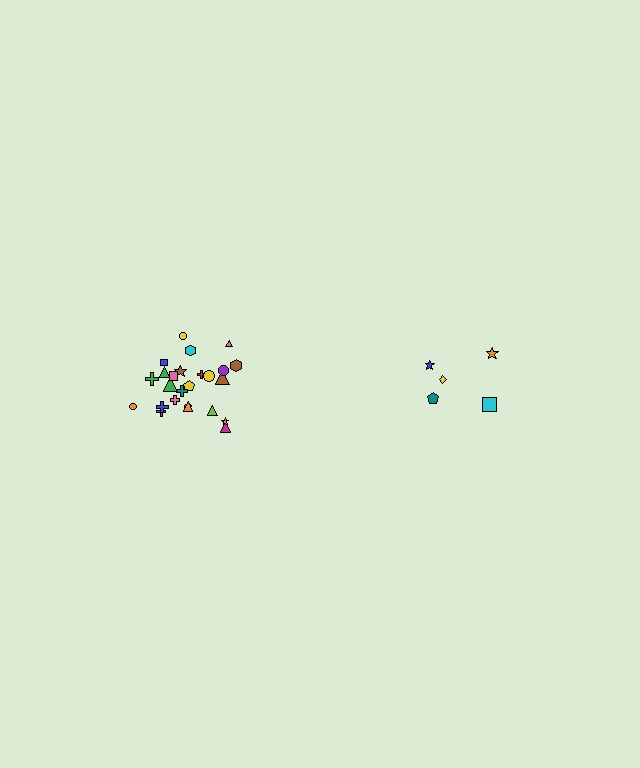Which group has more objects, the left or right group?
The left group.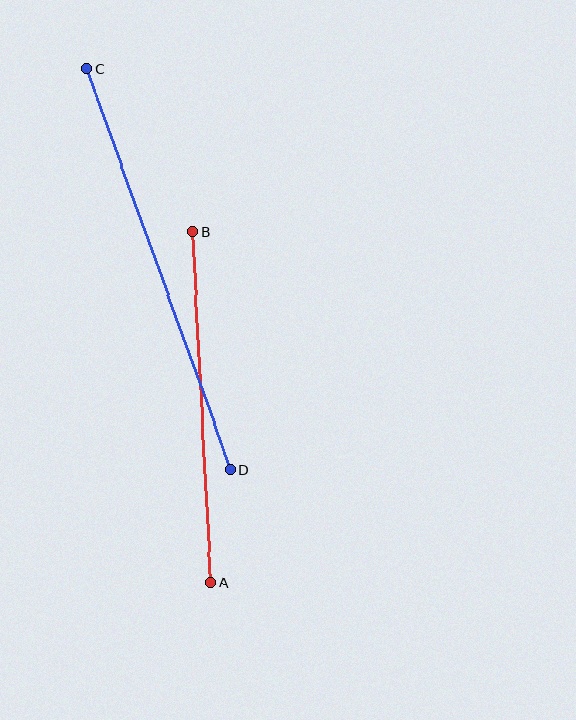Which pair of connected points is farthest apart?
Points C and D are farthest apart.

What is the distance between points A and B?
The distance is approximately 351 pixels.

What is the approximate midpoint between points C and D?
The midpoint is at approximately (159, 269) pixels.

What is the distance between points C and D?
The distance is approximately 425 pixels.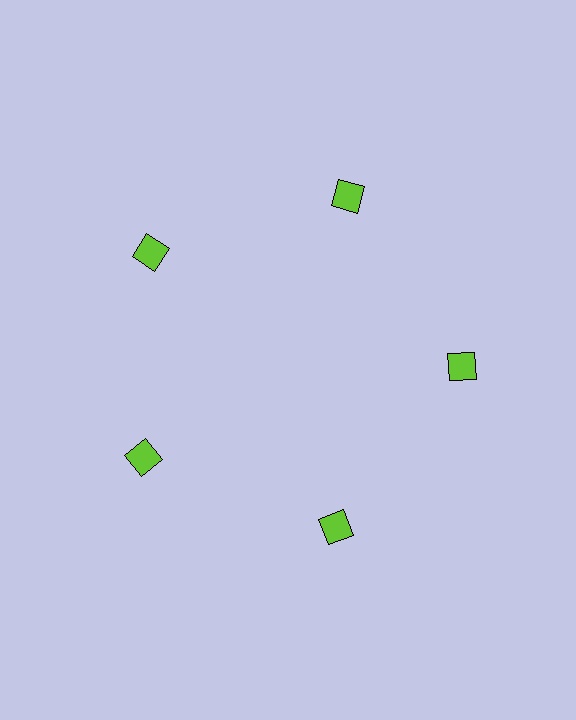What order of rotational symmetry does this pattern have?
This pattern has 5-fold rotational symmetry.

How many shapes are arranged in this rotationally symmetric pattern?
There are 5 shapes, arranged in 5 groups of 1.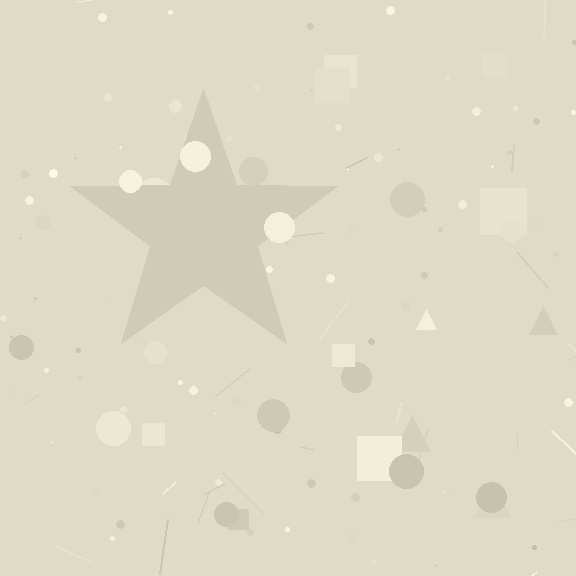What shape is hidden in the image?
A star is hidden in the image.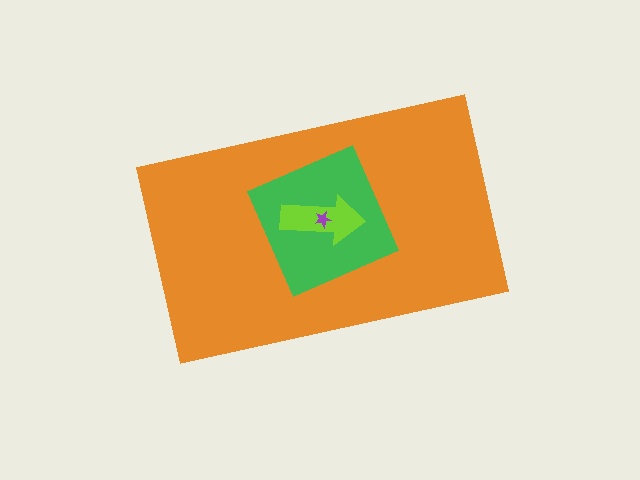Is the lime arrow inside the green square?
Yes.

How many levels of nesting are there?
4.